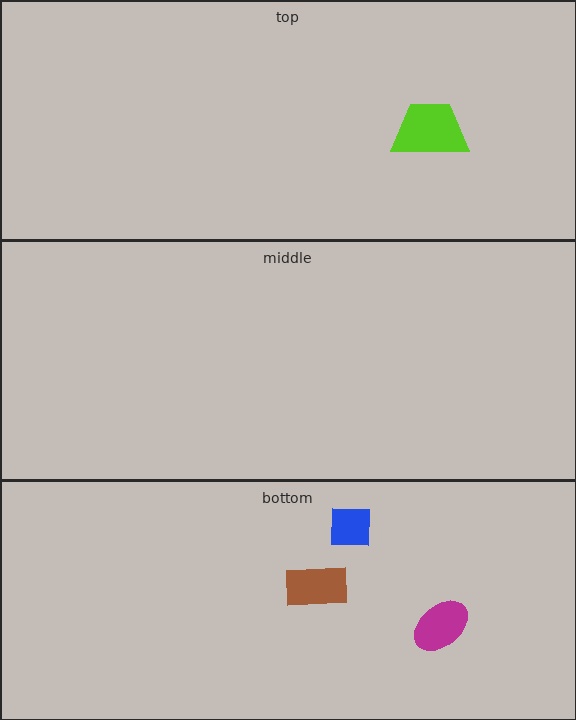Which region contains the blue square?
The bottom region.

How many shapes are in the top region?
1.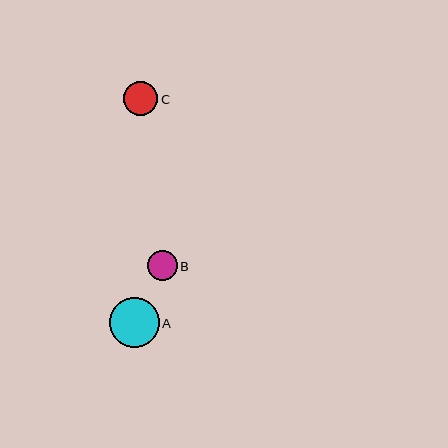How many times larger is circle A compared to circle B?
Circle A is approximately 1.6 times the size of circle B.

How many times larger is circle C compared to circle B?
Circle C is approximately 1.1 times the size of circle B.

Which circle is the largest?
Circle A is the largest with a size of approximately 50 pixels.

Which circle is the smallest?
Circle B is the smallest with a size of approximately 30 pixels.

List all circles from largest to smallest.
From largest to smallest: A, C, B.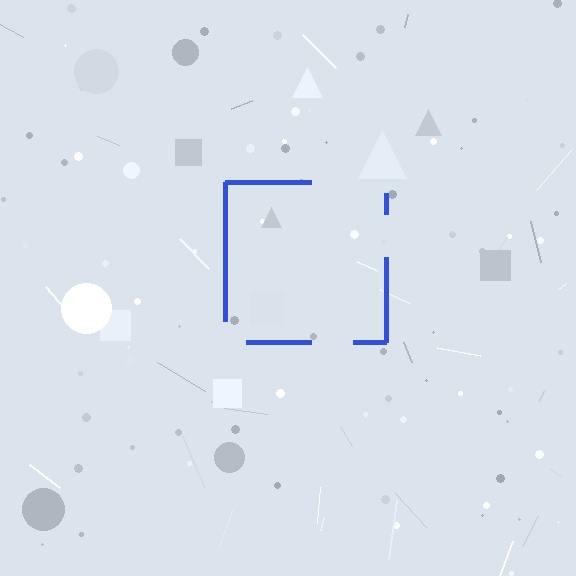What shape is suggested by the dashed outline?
The dashed outline suggests a square.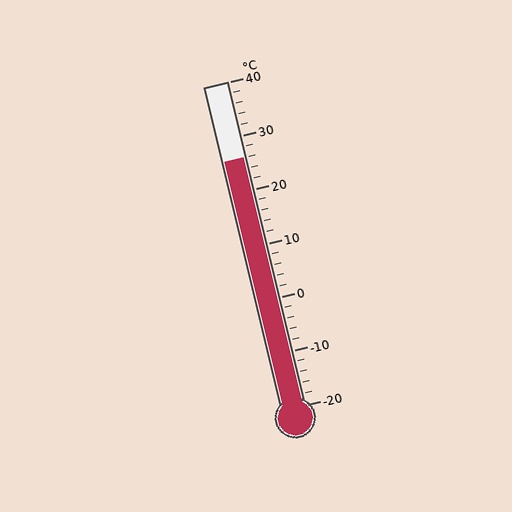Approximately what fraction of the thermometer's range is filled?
The thermometer is filled to approximately 75% of its range.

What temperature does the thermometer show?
The thermometer shows approximately 26°C.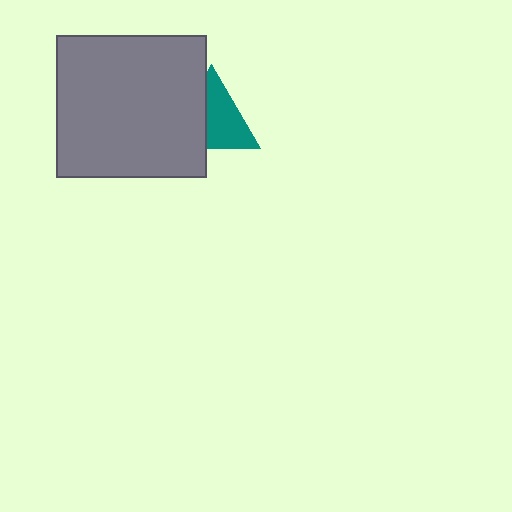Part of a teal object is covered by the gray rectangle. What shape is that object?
It is a triangle.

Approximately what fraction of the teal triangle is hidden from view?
Roughly 42% of the teal triangle is hidden behind the gray rectangle.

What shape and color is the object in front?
The object in front is a gray rectangle.